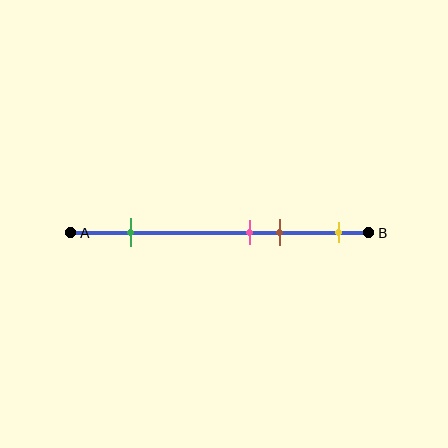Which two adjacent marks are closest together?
The pink and brown marks are the closest adjacent pair.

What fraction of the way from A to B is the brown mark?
The brown mark is approximately 70% (0.7) of the way from A to B.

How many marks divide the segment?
There are 4 marks dividing the segment.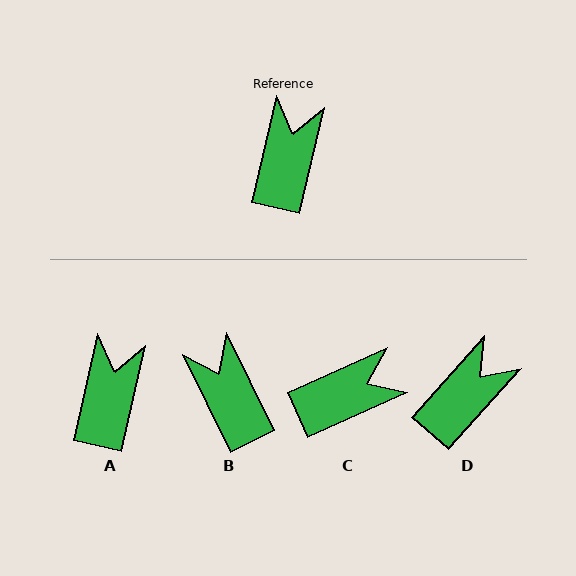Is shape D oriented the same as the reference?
No, it is off by about 28 degrees.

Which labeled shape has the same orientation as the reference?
A.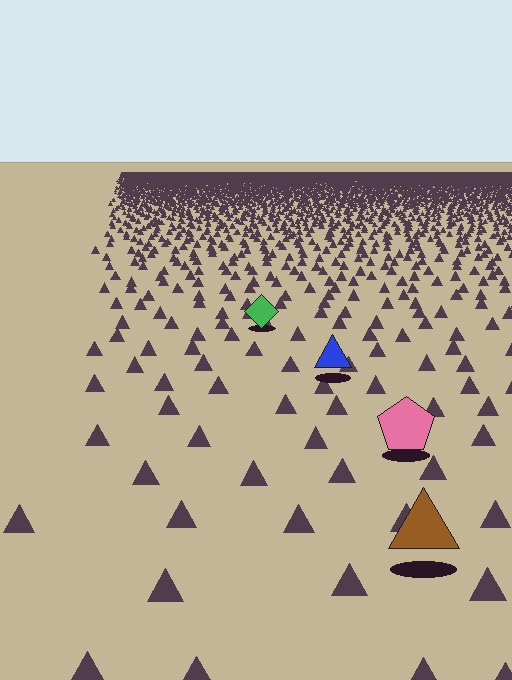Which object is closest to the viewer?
The brown triangle is closest. The texture marks near it are larger and more spread out.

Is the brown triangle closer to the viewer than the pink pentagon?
Yes. The brown triangle is closer — you can tell from the texture gradient: the ground texture is coarser near it.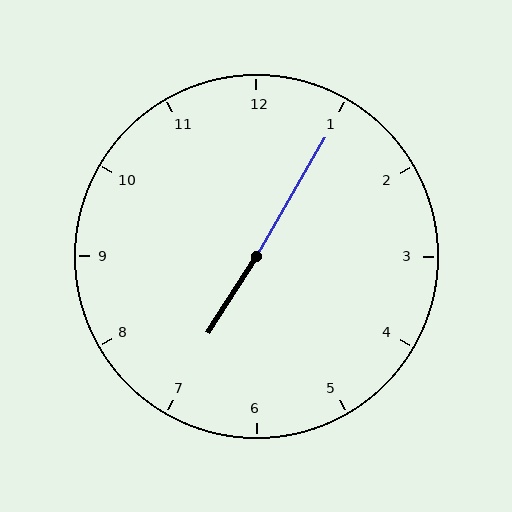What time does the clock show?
7:05.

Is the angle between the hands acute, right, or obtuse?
It is obtuse.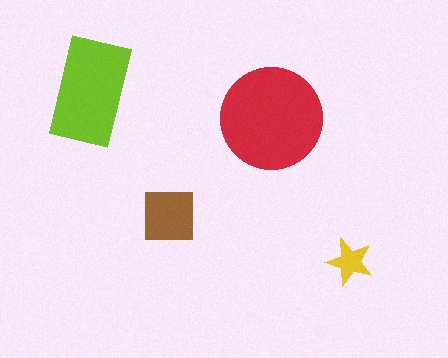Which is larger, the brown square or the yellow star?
The brown square.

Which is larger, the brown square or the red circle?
The red circle.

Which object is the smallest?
The yellow star.